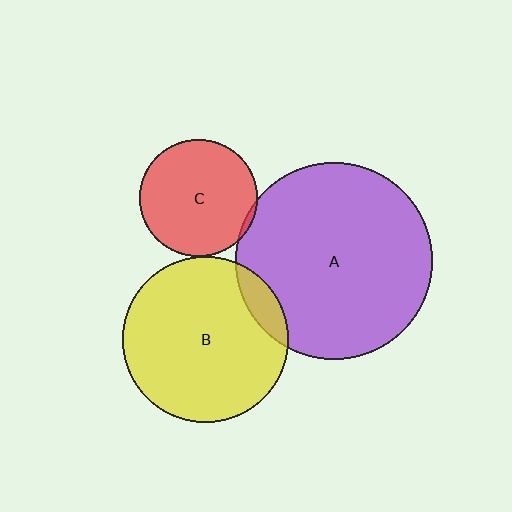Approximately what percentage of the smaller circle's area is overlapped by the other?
Approximately 5%.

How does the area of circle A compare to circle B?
Approximately 1.4 times.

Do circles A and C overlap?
Yes.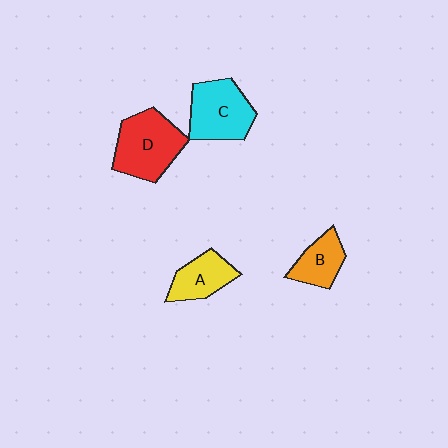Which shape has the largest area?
Shape D (red).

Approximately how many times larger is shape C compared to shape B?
Approximately 1.6 times.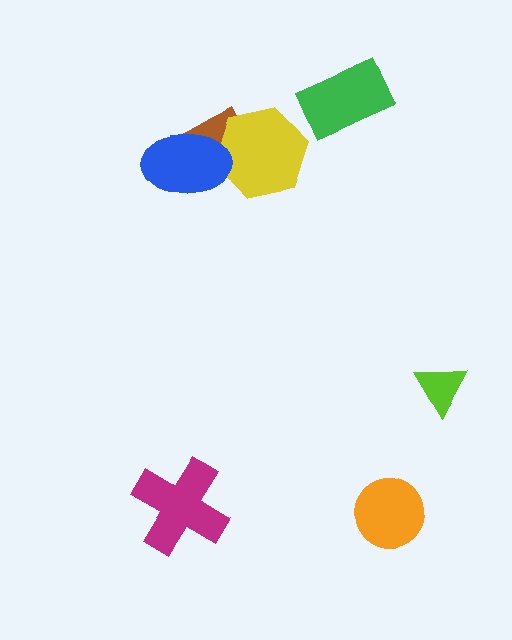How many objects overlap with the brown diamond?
2 objects overlap with the brown diamond.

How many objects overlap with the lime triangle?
0 objects overlap with the lime triangle.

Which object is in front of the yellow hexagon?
The blue ellipse is in front of the yellow hexagon.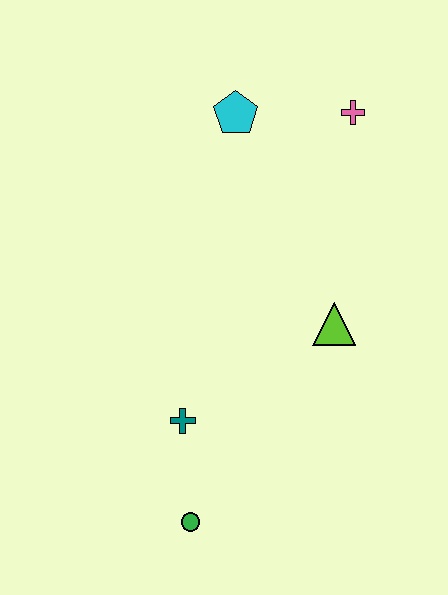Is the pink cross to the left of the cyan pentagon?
No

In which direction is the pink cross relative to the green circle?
The pink cross is above the green circle.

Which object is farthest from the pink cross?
The green circle is farthest from the pink cross.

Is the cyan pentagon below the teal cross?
No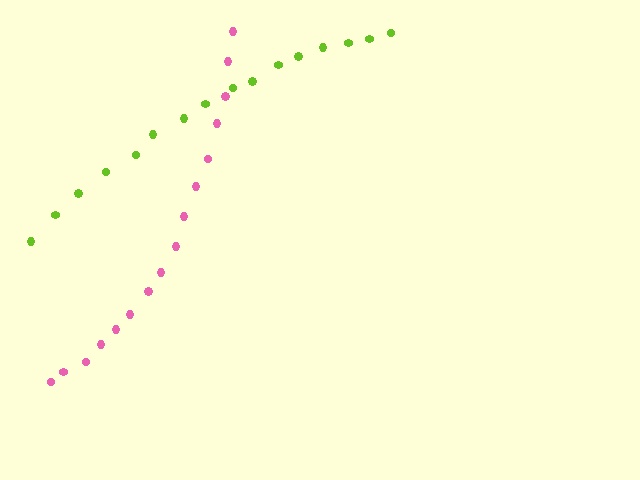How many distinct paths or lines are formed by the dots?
There are 2 distinct paths.